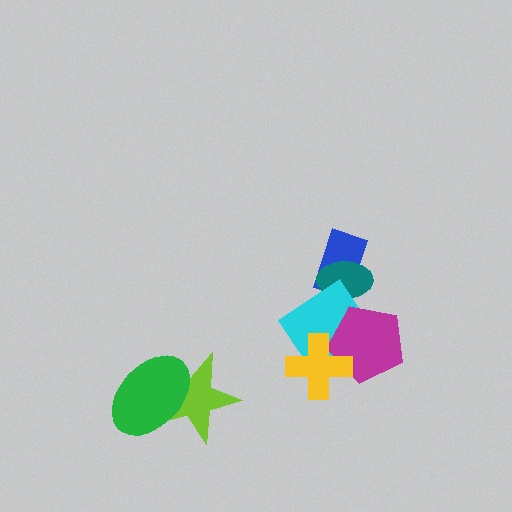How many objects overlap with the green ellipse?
1 object overlaps with the green ellipse.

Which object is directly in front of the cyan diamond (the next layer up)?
The magenta pentagon is directly in front of the cyan diamond.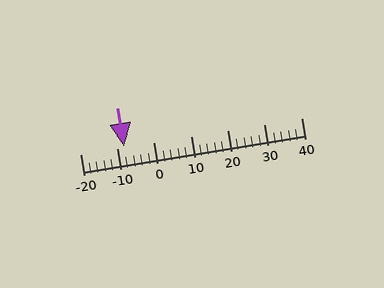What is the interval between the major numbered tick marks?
The major tick marks are spaced 10 units apart.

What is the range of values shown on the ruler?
The ruler shows values from -20 to 40.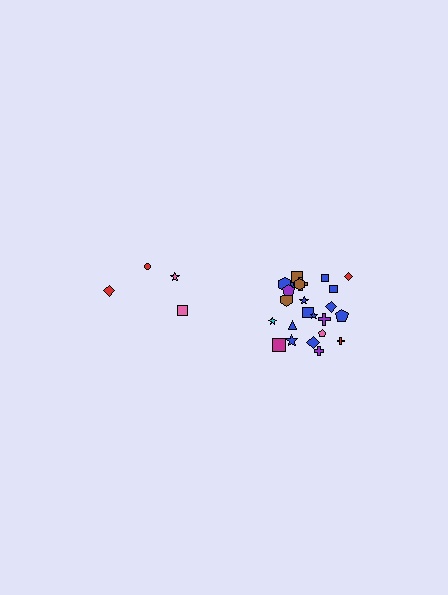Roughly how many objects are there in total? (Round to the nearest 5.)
Roughly 30 objects in total.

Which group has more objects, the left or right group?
The right group.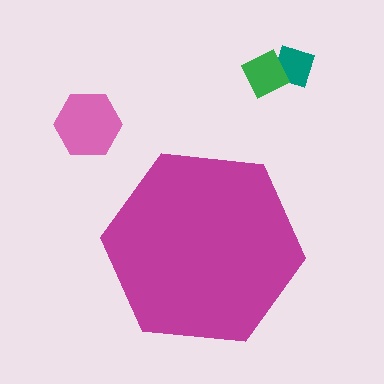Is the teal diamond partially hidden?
No, the teal diamond is fully visible.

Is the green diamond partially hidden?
No, the green diamond is fully visible.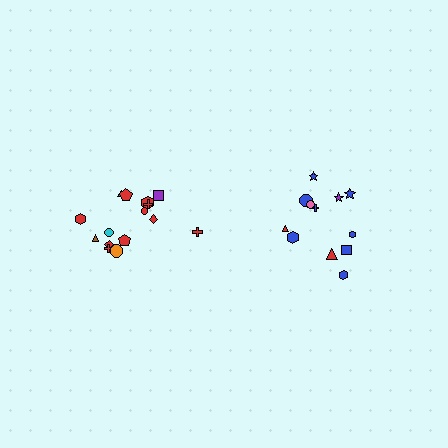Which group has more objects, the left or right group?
The left group.